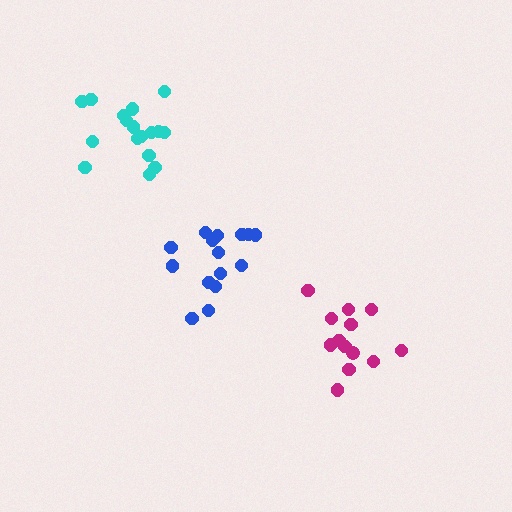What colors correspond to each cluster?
The clusters are colored: blue, magenta, cyan.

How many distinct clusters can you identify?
There are 3 distinct clusters.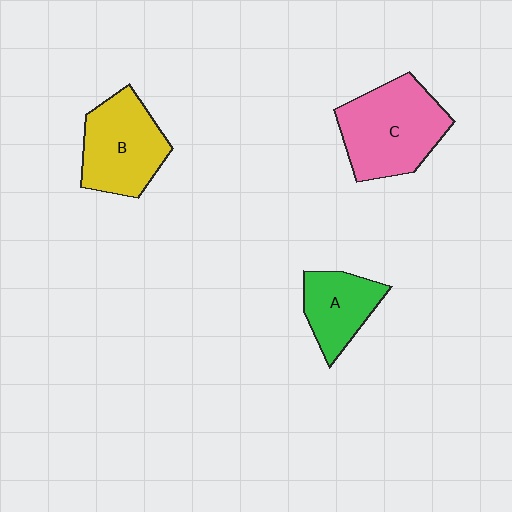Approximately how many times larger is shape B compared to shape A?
Approximately 1.4 times.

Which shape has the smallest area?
Shape A (green).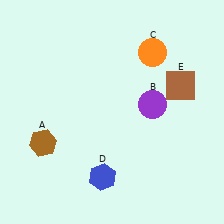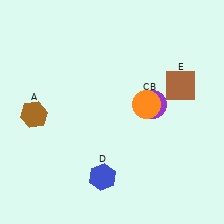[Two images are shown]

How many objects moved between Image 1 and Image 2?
2 objects moved between the two images.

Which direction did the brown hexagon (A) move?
The brown hexagon (A) moved up.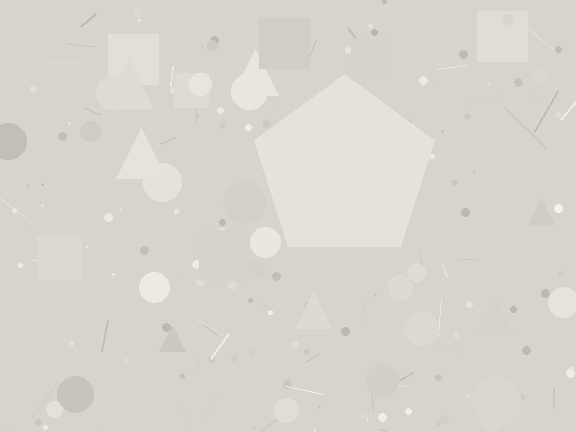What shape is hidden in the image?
A pentagon is hidden in the image.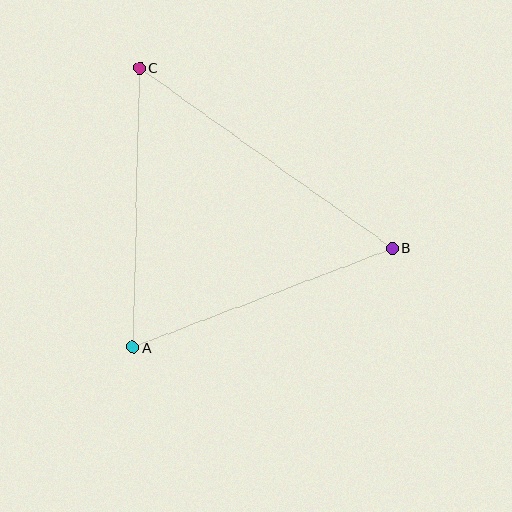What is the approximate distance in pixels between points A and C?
The distance between A and C is approximately 279 pixels.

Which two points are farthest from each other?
Points B and C are farthest from each other.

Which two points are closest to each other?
Points A and B are closest to each other.